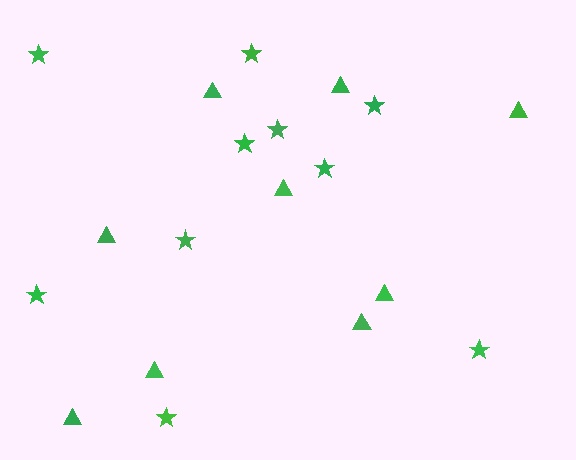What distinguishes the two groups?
There are 2 groups: one group of stars (10) and one group of triangles (9).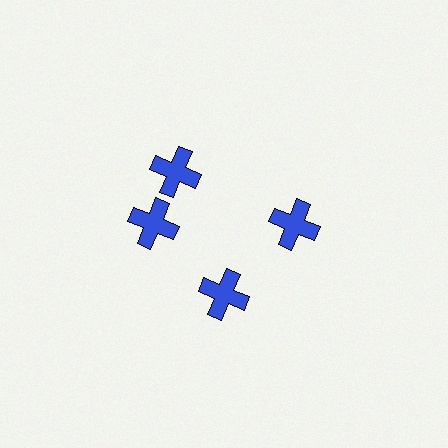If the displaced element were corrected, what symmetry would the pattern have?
It would have 4-fold rotational symmetry — the pattern would map onto itself every 90 degrees.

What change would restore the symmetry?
The symmetry would be restored by rotating it back into even spacing with its neighbors so that all 4 crosses sit at equal angles and equal distance from the center.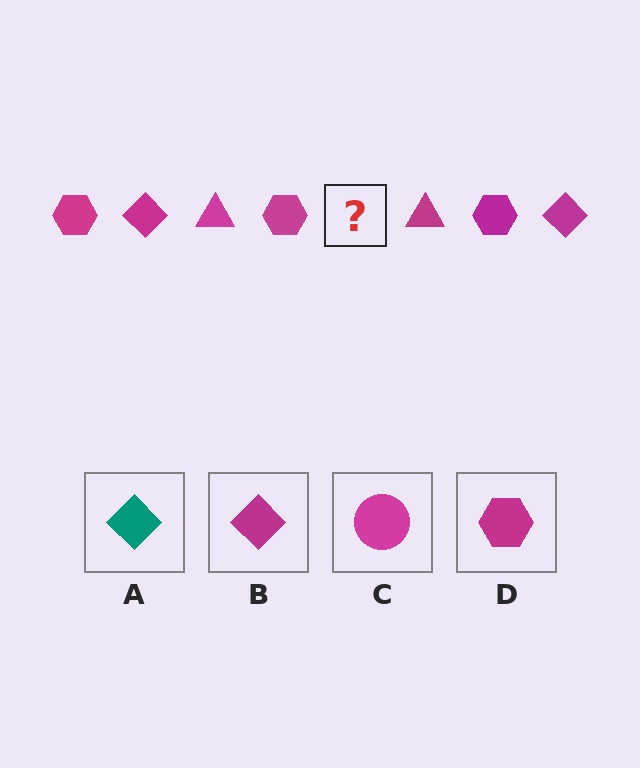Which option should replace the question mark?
Option B.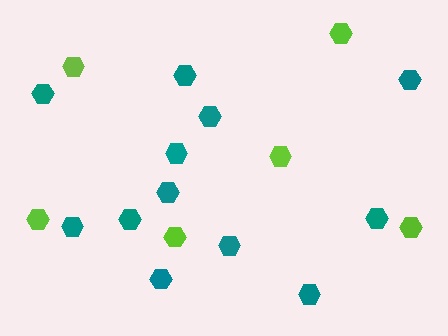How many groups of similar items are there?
There are 2 groups: one group of teal hexagons (12) and one group of lime hexagons (6).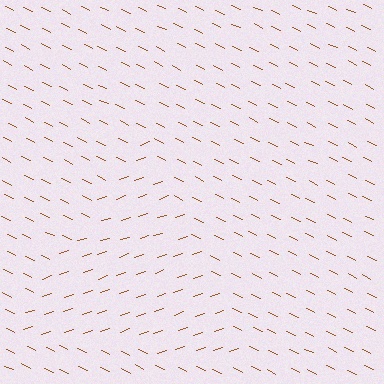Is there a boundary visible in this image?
Yes, there is a texture boundary formed by a change in line orientation.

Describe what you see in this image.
The image is filled with small brown line segments. A triangle region in the image has lines oriented differently from the surrounding lines, creating a visible texture boundary.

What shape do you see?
I see a triangle.